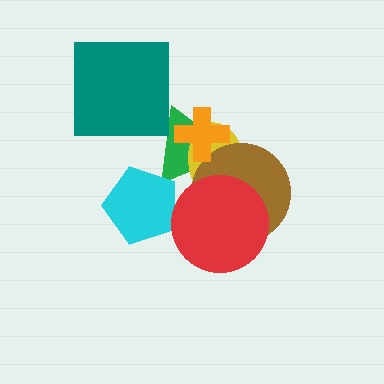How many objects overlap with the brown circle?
3 objects overlap with the brown circle.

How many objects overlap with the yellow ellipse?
4 objects overlap with the yellow ellipse.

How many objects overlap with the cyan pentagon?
1 object overlaps with the cyan pentagon.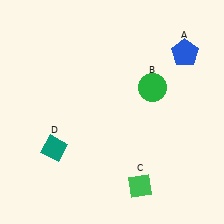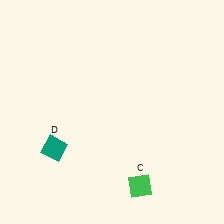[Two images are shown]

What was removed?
The green circle (B), the blue pentagon (A) were removed in Image 2.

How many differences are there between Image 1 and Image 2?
There are 2 differences between the two images.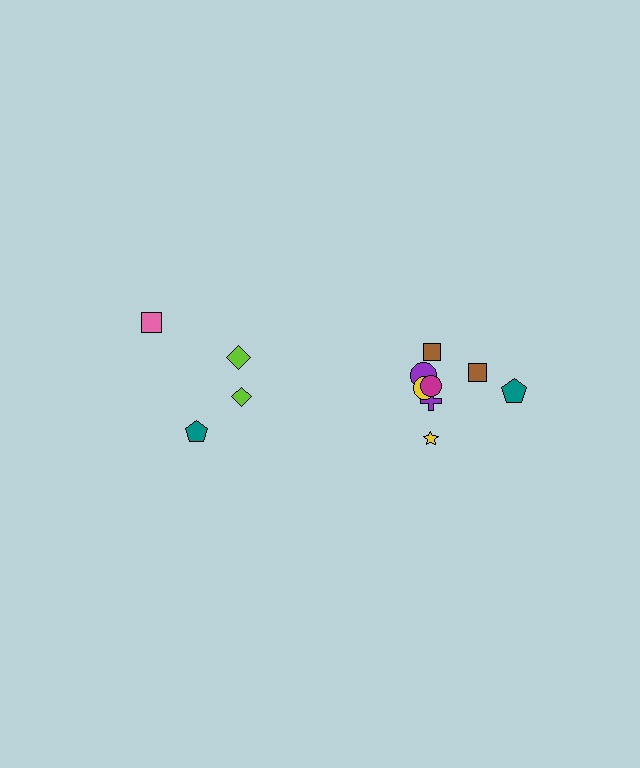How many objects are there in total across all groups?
There are 12 objects.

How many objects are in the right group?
There are 8 objects.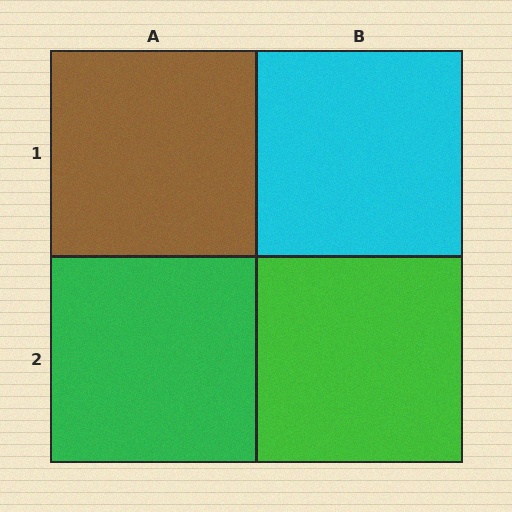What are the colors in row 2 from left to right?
Green, green.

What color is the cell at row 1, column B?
Cyan.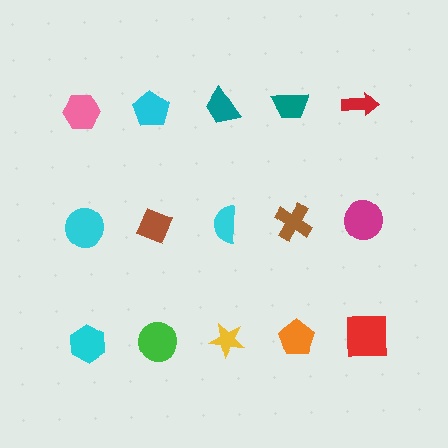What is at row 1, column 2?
A cyan pentagon.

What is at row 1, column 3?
A teal trapezoid.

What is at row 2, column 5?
A magenta circle.